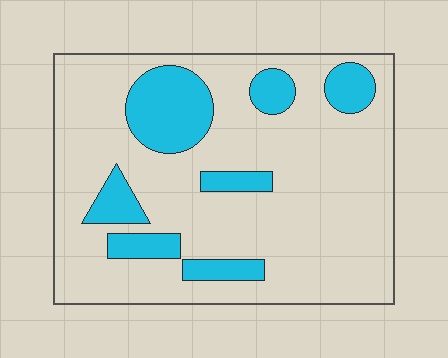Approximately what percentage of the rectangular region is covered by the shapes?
Approximately 20%.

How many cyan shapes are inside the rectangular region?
7.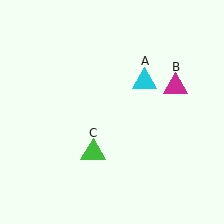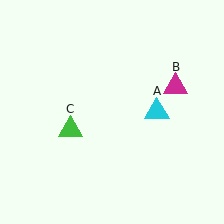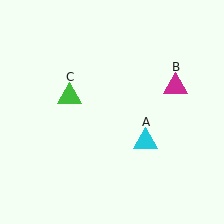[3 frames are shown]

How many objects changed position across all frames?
2 objects changed position: cyan triangle (object A), green triangle (object C).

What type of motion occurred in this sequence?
The cyan triangle (object A), green triangle (object C) rotated clockwise around the center of the scene.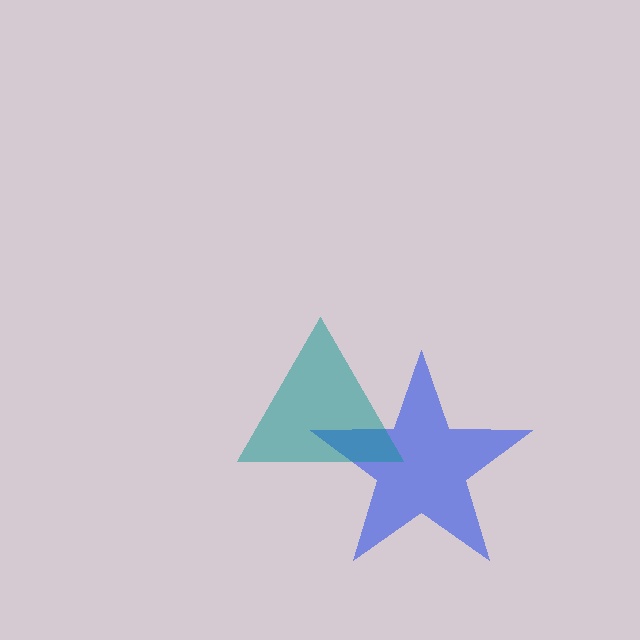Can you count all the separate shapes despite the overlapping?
Yes, there are 2 separate shapes.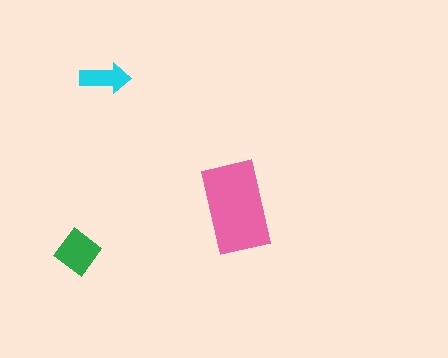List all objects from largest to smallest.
The pink rectangle, the green diamond, the cyan arrow.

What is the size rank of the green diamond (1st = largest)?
2nd.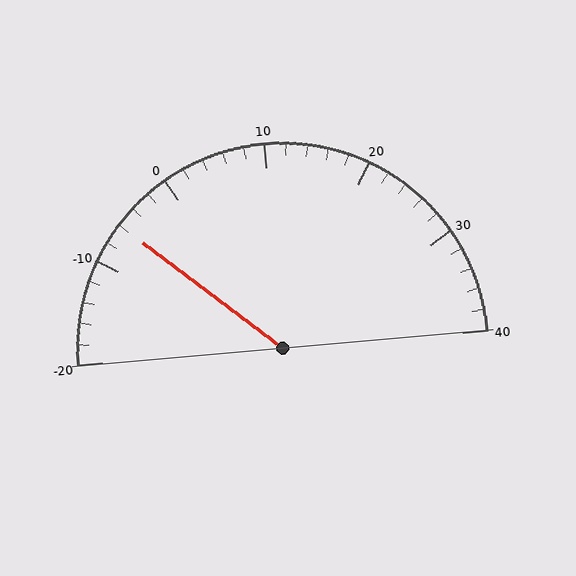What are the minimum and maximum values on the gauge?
The gauge ranges from -20 to 40.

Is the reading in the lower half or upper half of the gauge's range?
The reading is in the lower half of the range (-20 to 40).